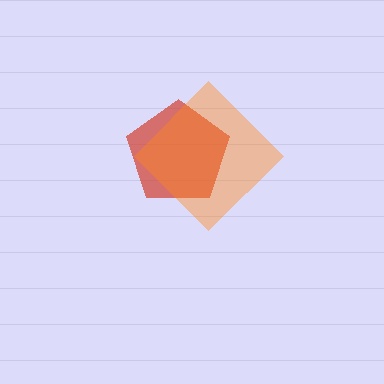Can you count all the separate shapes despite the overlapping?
Yes, there are 2 separate shapes.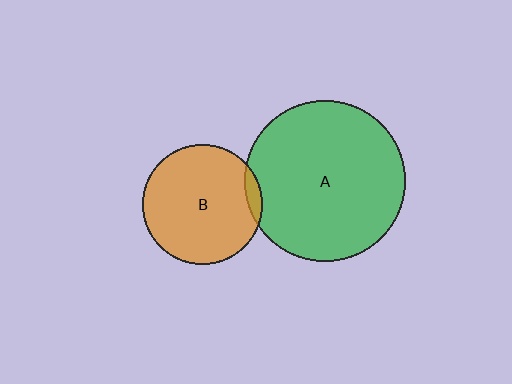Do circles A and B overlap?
Yes.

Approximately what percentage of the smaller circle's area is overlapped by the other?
Approximately 5%.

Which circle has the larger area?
Circle A (green).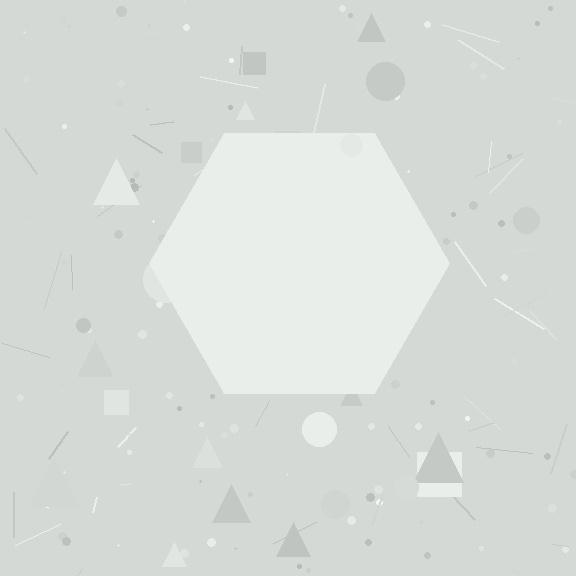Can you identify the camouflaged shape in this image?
The camouflaged shape is a hexagon.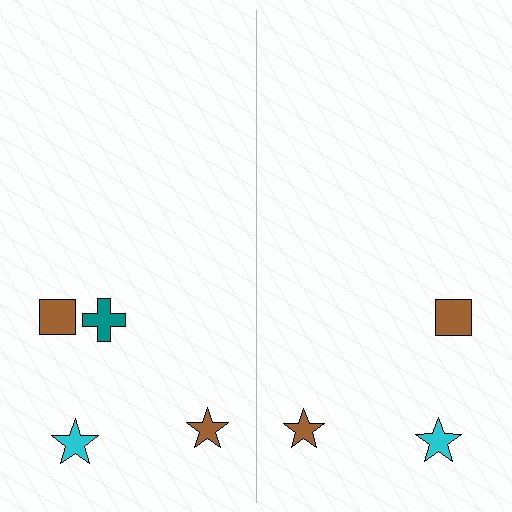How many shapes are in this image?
There are 7 shapes in this image.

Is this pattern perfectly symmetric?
No, the pattern is not perfectly symmetric. A teal cross is missing from the right side.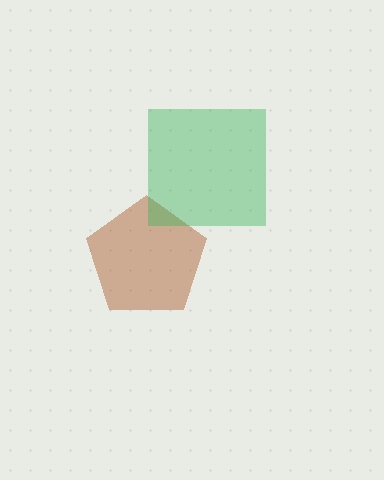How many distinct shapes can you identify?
There are 2 distinct shapes: a brown pentagon, a green square.